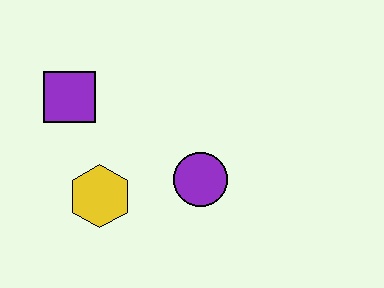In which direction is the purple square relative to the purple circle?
The purple square is to the left of the purple circle.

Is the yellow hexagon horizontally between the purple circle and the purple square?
Yes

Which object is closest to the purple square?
The yellow hexagon is closest to the purple square.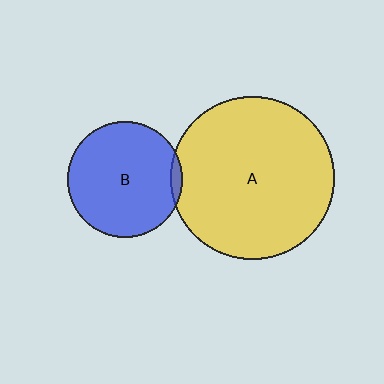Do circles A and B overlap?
Yes.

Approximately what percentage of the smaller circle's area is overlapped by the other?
Approximately 5%.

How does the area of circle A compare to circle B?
Approximately 2.0 times.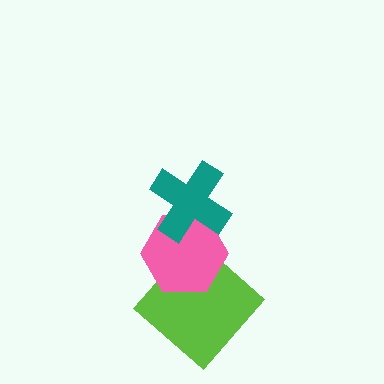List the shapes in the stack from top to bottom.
From top to bottom: the teal cross, the pink hexagon, the lime diamond.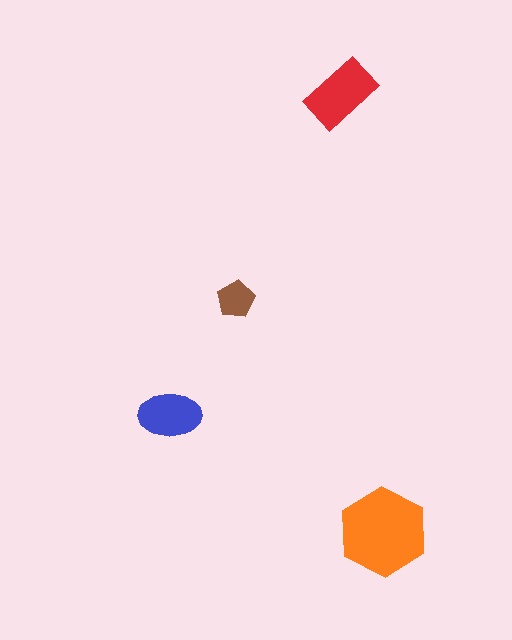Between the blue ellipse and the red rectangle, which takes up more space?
The red rectangle.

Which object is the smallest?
The brown pentagon.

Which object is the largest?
The orange hexagon.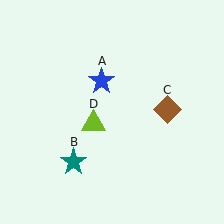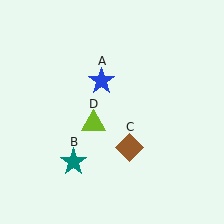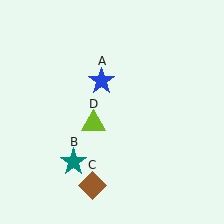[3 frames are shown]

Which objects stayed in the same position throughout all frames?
Blue star (object A) and teal star (object B) and lime triangle (object D) remained stationary.